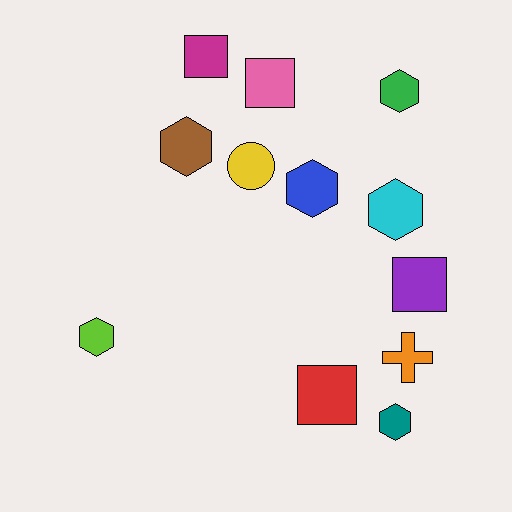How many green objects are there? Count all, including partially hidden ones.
There is 1 green object.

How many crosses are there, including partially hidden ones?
There is 1 cross.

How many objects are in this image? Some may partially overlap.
There are 12 objects.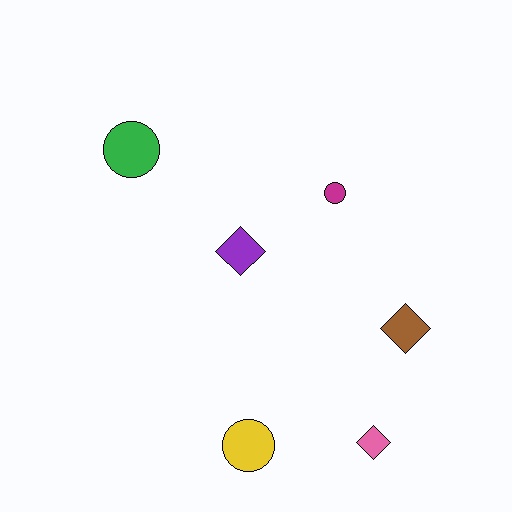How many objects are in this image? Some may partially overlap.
There are 6 objects.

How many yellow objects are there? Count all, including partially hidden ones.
There is 1 yellow object.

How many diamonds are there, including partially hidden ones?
There are 3 diamonds.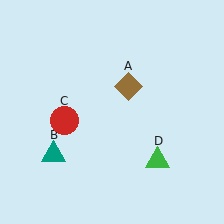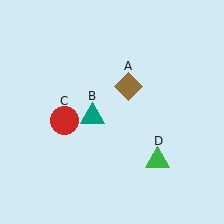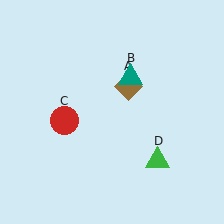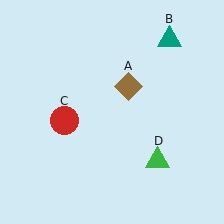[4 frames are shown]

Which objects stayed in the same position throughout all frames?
Brown diamond (object A) and red circle (object C) and green triangle (object D) remained stationary.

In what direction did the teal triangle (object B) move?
The teal triangle (object B) moved up and to the right.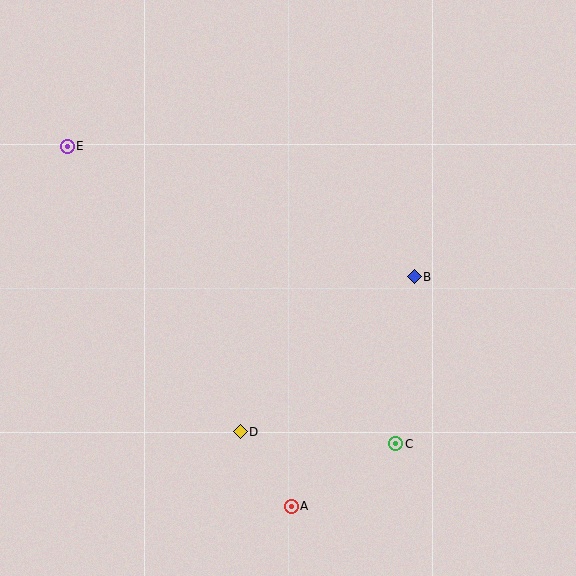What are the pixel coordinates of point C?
Point C is at (396, 444).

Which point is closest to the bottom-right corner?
Point C is closest to the bottom-right corner.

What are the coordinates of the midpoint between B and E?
The midpoint between B and E is at (241, 212).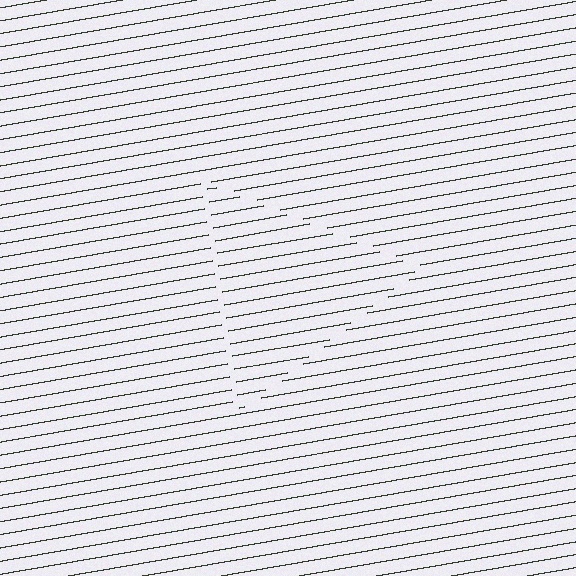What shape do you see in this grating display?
An illusory triangle. The interior of the shape contains the same grating, shifted by half a period — the contour is defined by the phase discontinuity where line-ends from the inner and outer gratings abut.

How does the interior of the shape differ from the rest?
The interior of the shape contains the same grating, shifted by half a period — the contour is defined by the phase discontinuity where line-ends from the inner and outer gratings abut.